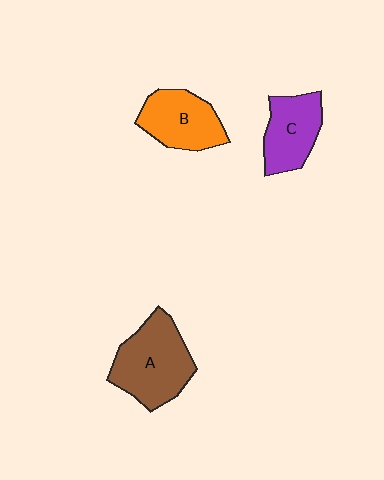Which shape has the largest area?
Shape A (brown).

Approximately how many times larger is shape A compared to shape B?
Approximately 1.3 times.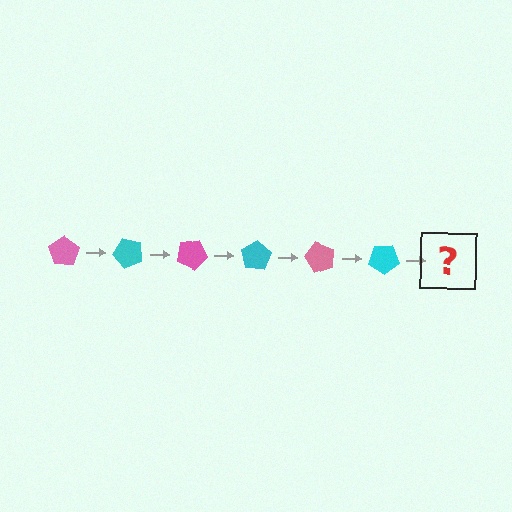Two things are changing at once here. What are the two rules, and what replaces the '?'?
The two rules are that it rotates 50 degrees each step and the color cycles through pink and cyan. The '?' should be a pink pentagon, rotated 300 degrees from the start.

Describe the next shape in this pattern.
It should be a pink pentagon, rotated 300 degrees from the start.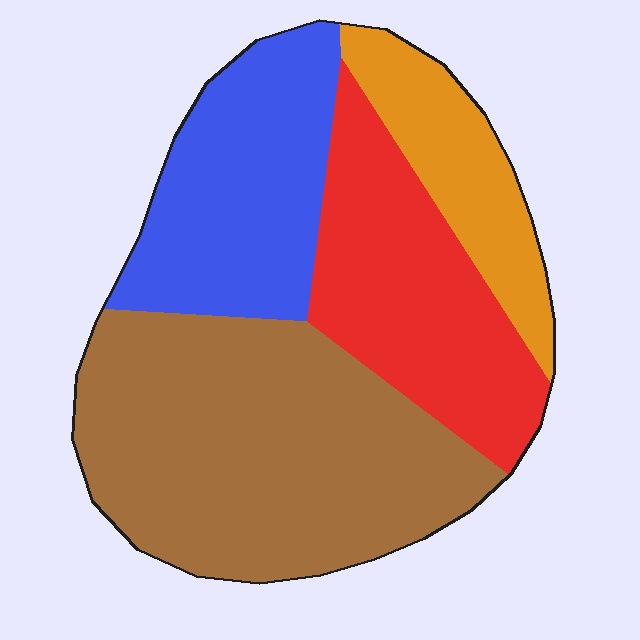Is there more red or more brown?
Brown.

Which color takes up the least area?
Orange, at roughly 15%.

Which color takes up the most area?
Brown, at roughly 40%.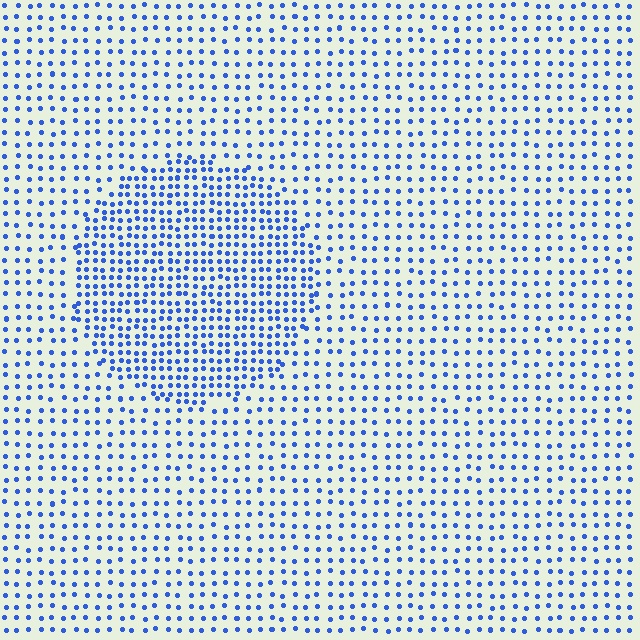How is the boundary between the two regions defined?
The boundary is defined by a change in element density (approximately 1.9x ratio). All elements are the same color, size, and shape.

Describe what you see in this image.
The image contains small blue elements arranged at two different densities. A circle-shaped region is visible where the elements are more densely packed than the surrounding area.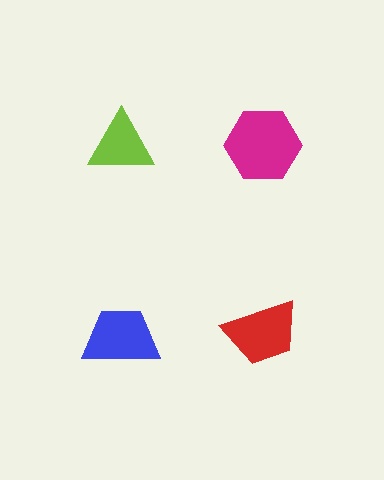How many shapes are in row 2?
2 shapes.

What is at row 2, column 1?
A blue trapezoid.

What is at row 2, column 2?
A red trapezoid.